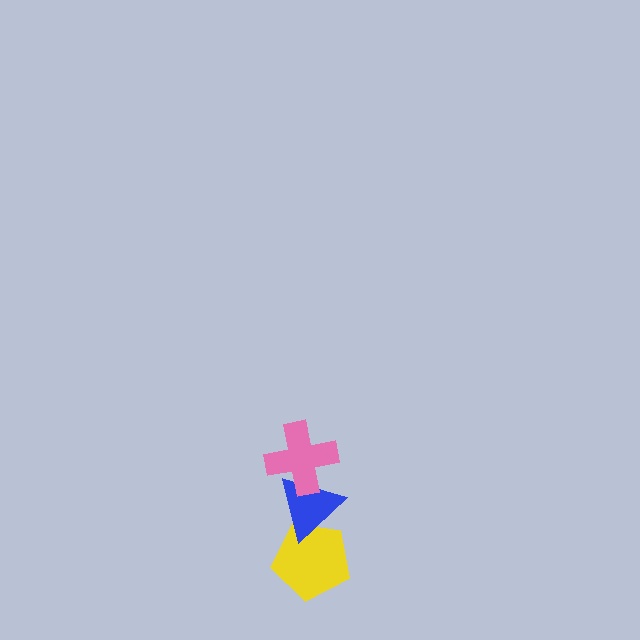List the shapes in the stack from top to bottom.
From top to bottom: the pink cross, the blue triangle, the yellow pentagon.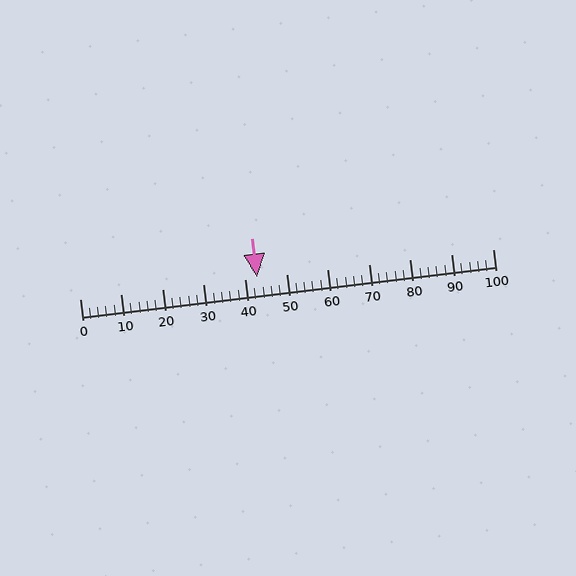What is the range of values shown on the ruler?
The ruler shows values from 0 to 100.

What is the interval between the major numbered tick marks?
The major tick marks are spaced 10 units apart.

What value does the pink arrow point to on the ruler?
The pink arrow points to approximately 43.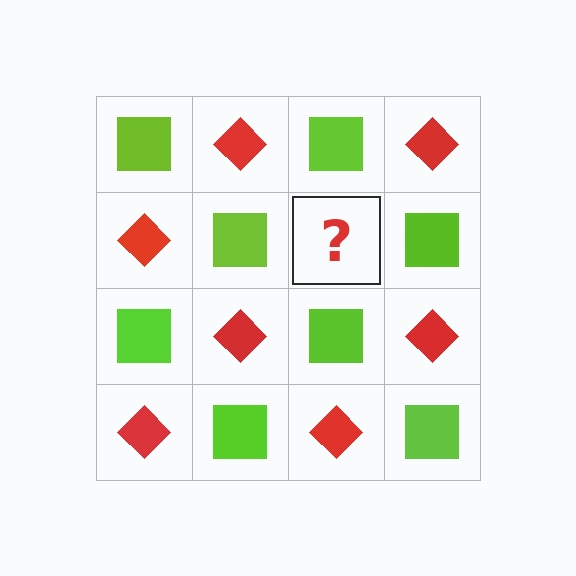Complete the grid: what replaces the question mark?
The question mark should be replaced with a red diamond.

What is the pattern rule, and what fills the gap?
The rule is that it alternates lime square and red diamond in a checkerboard pattern. The gap should be filled with a red diamond.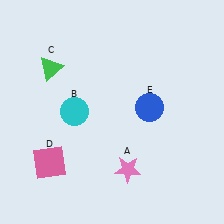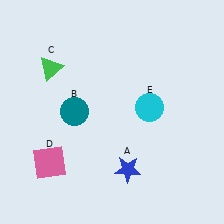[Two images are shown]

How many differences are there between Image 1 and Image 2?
There are 3 differences between the two images.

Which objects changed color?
A changed from pink to blue. B changed from cyan to teal. E changed from blue to cyan.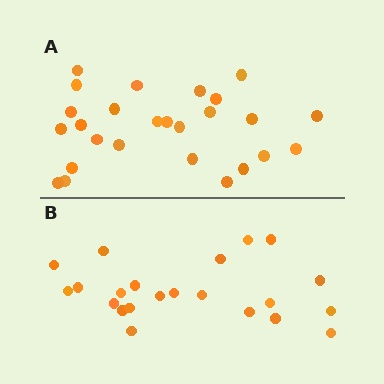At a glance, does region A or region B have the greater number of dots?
Region A (the top region) has more dots.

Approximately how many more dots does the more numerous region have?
Region A has about 4 more dots than region B.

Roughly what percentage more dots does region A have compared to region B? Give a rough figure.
About 20% more.